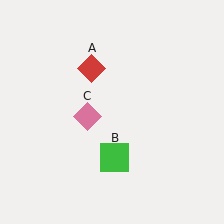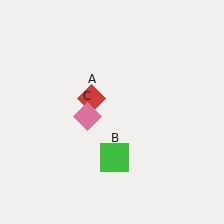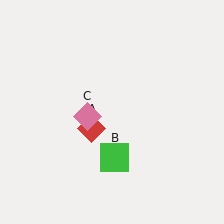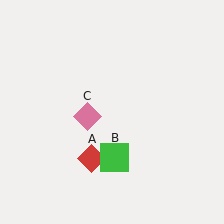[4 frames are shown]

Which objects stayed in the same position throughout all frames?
Green square (object B) and pink diamond (object C) remained stationary.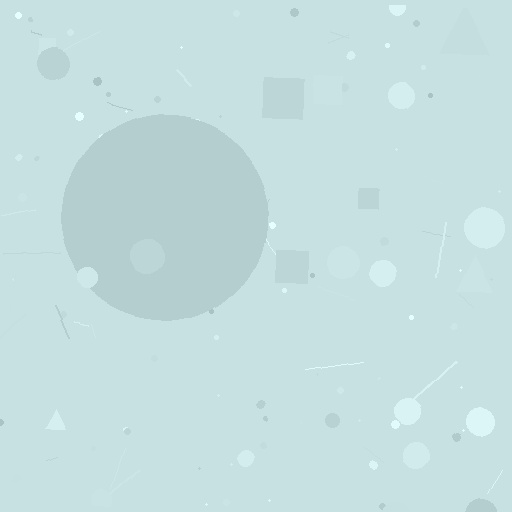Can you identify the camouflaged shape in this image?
The camouflaged shape is a circle.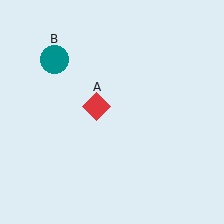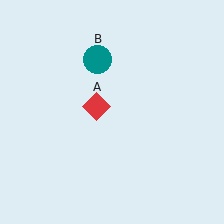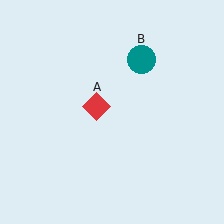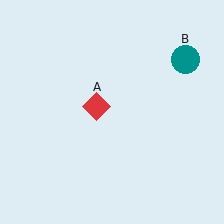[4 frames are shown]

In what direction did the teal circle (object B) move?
The teal circle (object B) moved right.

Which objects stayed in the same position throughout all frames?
Red diamond (object A) remained stationary.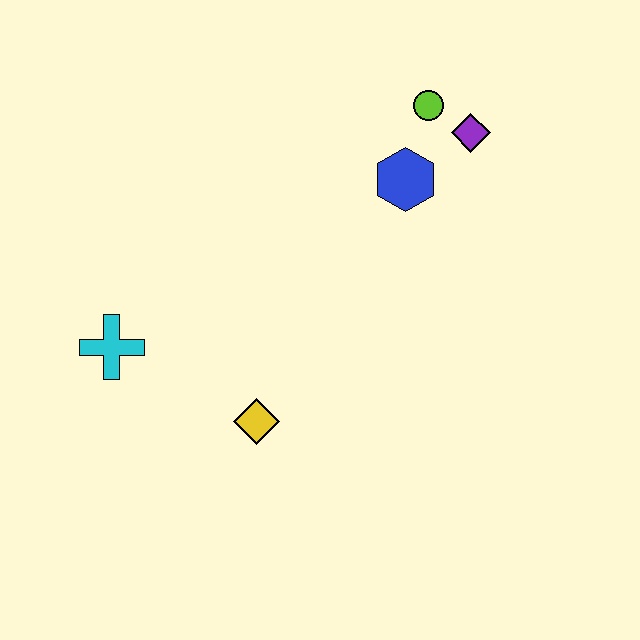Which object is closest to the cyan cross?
The yellow diamond is closest to the cyan cross.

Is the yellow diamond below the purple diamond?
Yes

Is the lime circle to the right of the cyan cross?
Yes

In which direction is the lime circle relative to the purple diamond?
The lime circle is to the left of the purple diamond.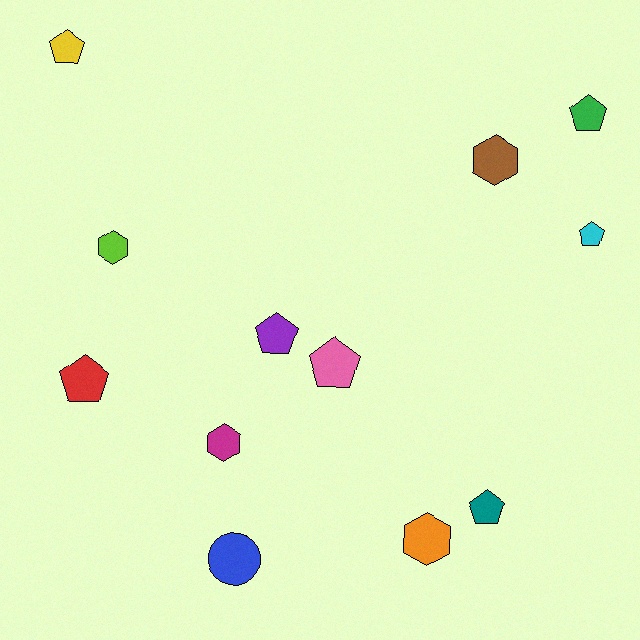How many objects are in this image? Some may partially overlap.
There are 12 objects.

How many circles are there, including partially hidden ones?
There is 1 circle.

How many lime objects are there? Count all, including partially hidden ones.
There is 1 lime object.